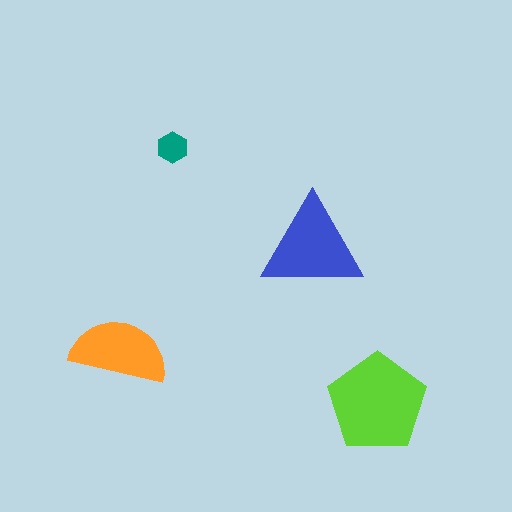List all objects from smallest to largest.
The teal hexagon, the orange semicircle, the blue triangle, the lime pentagon.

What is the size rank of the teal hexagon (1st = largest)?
4th.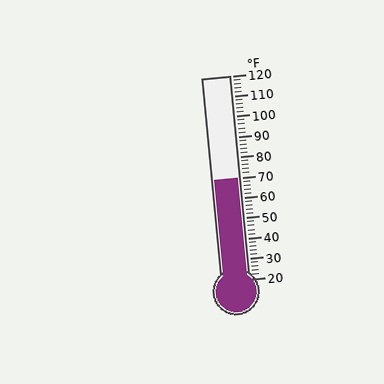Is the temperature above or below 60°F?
The temperature is above 60°F.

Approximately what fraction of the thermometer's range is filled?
The thermometer is filled to approximately 50% of its range.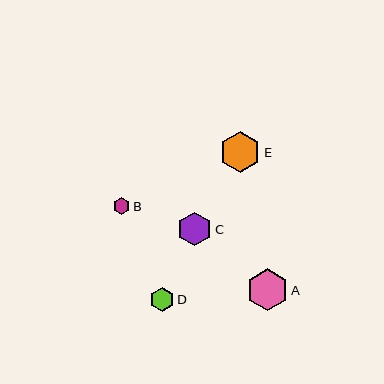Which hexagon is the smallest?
Hexagon B is the smallest with a size of approximately 17 pixels.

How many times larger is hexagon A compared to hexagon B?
Hexagon A is approximately 2.4 times the size of hexagon B.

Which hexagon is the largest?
Hexagon A is the largest with a size of approximately 42 pixels.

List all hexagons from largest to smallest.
From largest to smallest: A, E, C, D, B.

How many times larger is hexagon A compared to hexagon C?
Hexagon A is approximately 1.2 times the size of hexagon C.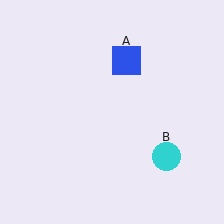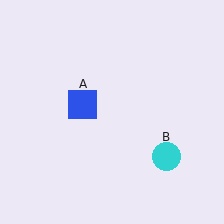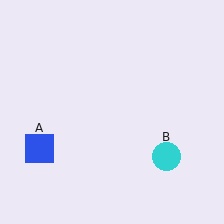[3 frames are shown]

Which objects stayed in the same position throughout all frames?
Cyan circle (object B) remained stationary.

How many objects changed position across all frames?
1 object changed position: blue square (object A).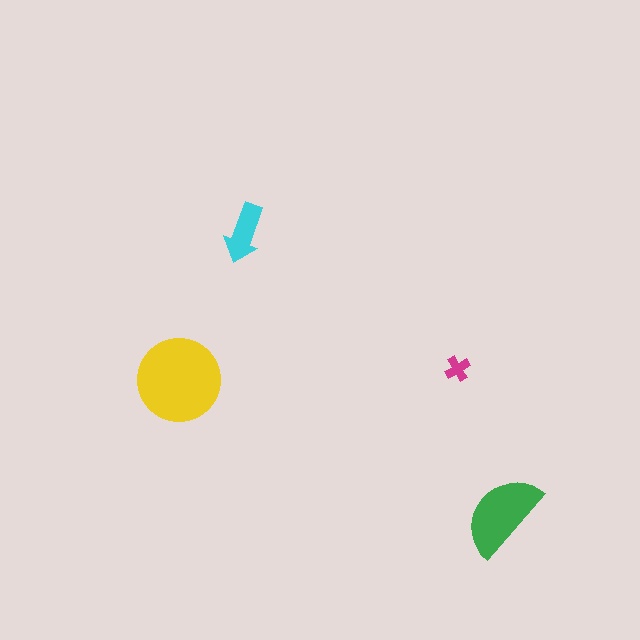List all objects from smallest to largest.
The magenta cross, the cyan arrow, the green semicircle, the yellow circle.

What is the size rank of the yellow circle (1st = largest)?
1st.